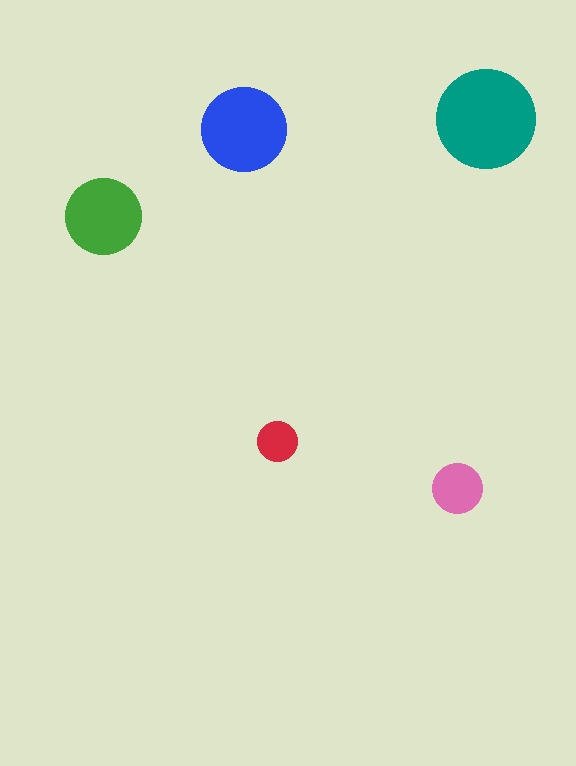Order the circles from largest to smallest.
the teal one, the blue one, the green one, the pink one, the red one.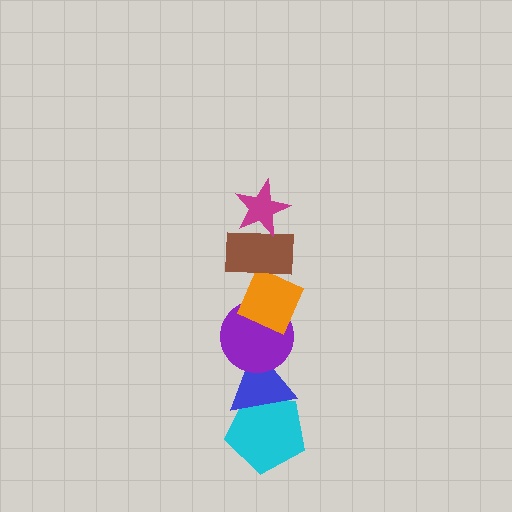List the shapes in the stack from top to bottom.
From top to bottom: the magenta star, the brown rectangle, the orange diamond, the purple circle, the blue triangle, the cyan pentagon.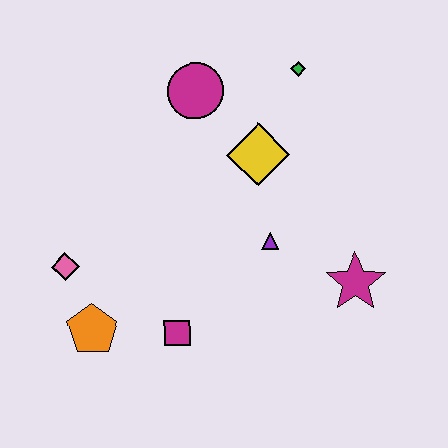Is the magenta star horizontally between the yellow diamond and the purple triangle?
No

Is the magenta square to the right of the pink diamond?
Yes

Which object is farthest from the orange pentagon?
The green diamond is farthest from the orange pentagon.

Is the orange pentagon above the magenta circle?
No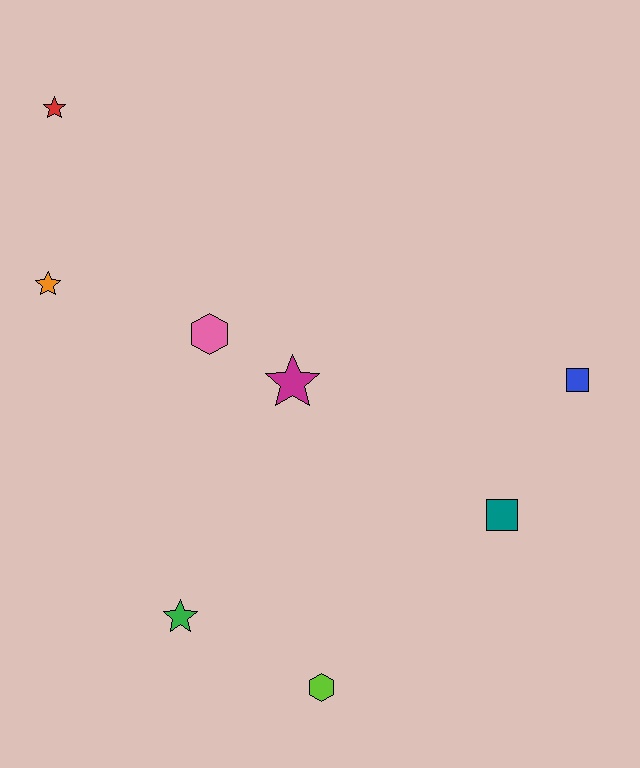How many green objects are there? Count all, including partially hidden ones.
There is 1 green object.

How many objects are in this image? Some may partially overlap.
There are 8 objects.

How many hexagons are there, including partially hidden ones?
There are 2 hexagons.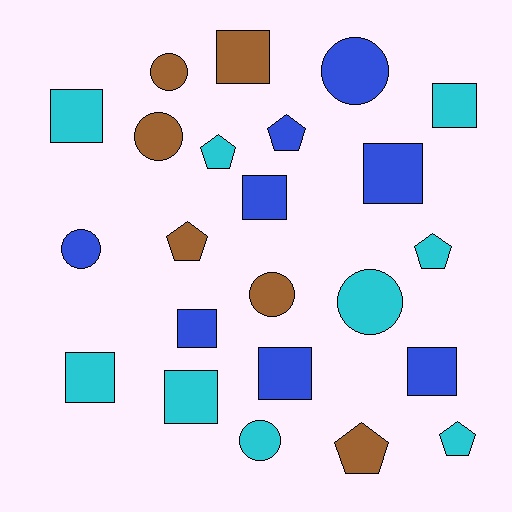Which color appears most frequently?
Cyan, with 9 objects.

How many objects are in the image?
There are 23 objects.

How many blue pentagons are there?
There is 1 blue pentagon.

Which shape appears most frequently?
Square, with 10 objects.